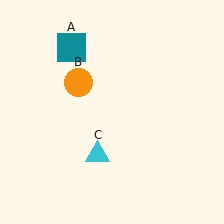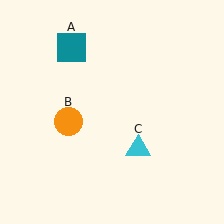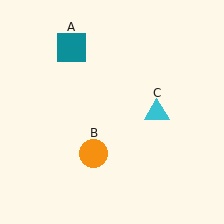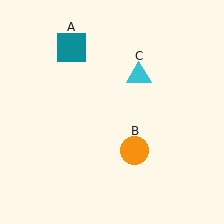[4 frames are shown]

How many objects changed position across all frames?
2 objects changed position: orange circle (object B), cyan triangle (object C).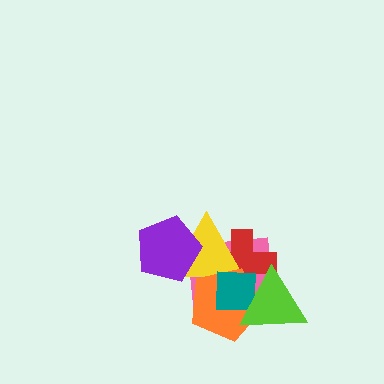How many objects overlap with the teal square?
5 objects overlap with the teal square.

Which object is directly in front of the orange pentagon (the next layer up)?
The teal square is directly in front of the orange pentagon.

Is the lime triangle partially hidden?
No, no other shape covers it.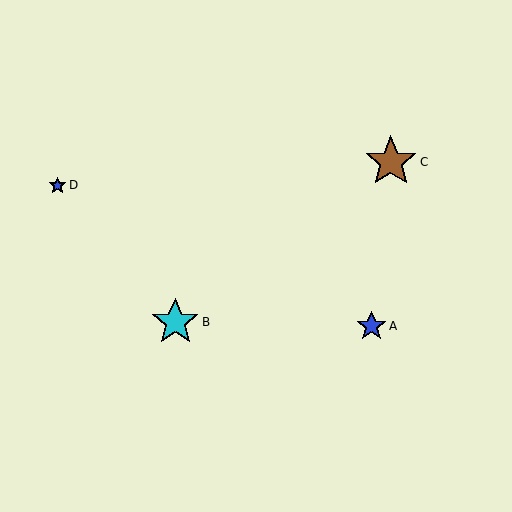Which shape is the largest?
The brown star (labeled C) is the largest.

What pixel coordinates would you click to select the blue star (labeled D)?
Click at (58, 185) to select the blue star D.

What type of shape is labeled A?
Shape A is a blue star.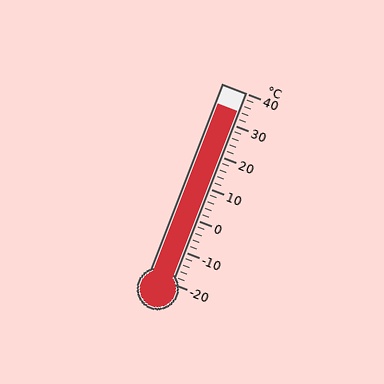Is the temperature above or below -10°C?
The temperature is above -10°C.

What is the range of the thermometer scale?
The thermometer scale ranges from -20°C to 40°C.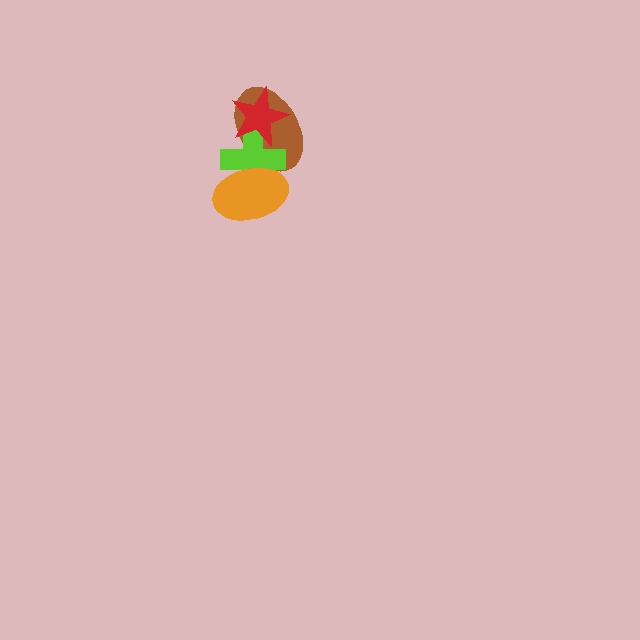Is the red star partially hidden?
No, no other shape covers it.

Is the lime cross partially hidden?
Yes, it is partially covered by another shape.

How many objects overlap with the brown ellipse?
3 objects overlap with the brown ellipse.